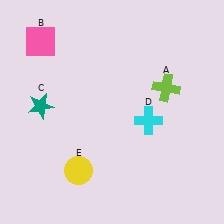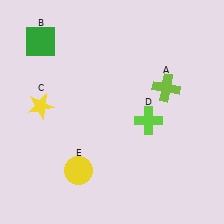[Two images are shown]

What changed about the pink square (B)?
In Image 1, B is pink. In Image 2, it changed to green.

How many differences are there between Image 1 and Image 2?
There are 3 differences between the two images.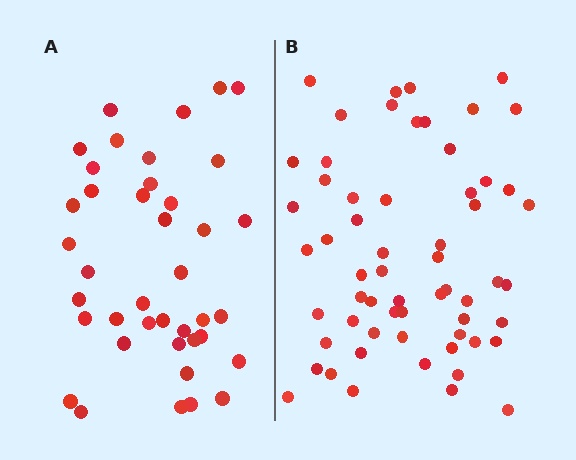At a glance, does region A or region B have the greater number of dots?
Region B (the right region) has more dots.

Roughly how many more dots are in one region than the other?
Region B has approximately 20 more dots than region A.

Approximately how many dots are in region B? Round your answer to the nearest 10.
About 60 dots.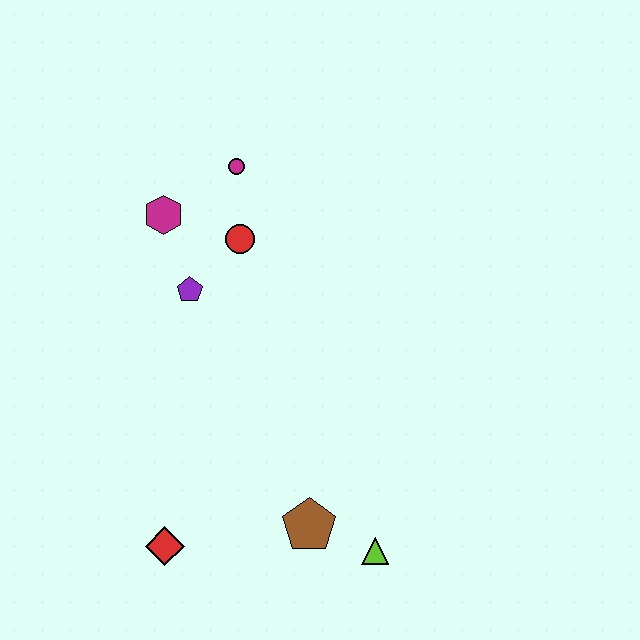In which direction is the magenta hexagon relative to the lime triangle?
The magenta hexagon is above the lime triangle.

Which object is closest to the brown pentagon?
The lime triangle is closest to the brown pentagon.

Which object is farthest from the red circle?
The lime triangle is farthest from the red circle.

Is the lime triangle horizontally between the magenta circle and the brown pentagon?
No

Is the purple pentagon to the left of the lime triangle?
Yes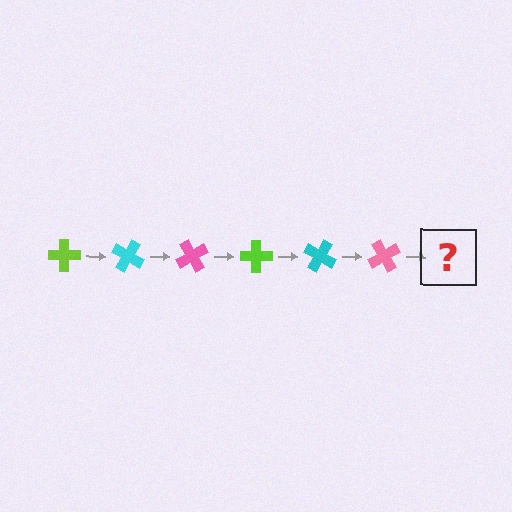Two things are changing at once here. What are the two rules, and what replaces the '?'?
The two rules are that it rotates 30 degrees each step and the color cycles through lime, cyan, and pink. The '?' should be a lime cross, rotated 180 degrees from the start.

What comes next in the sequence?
The next element should be a lime cross, rotated 180 degrees from the start.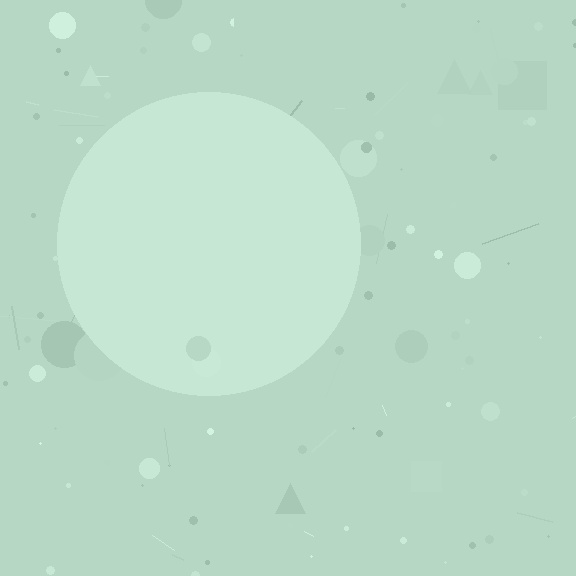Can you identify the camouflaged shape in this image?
The camouflaged shape is a circle.